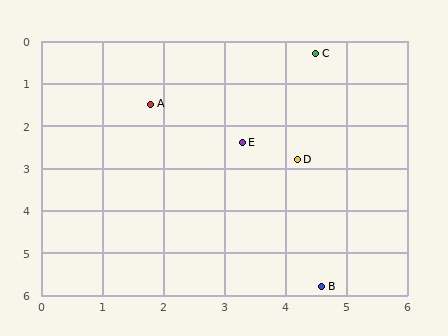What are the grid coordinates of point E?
Point E is at approximately (3.3, 2.4).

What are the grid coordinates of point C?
Point C is at approximately (4.5, 0.3).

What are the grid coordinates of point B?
Point B is at approximately (4.6, 5.8).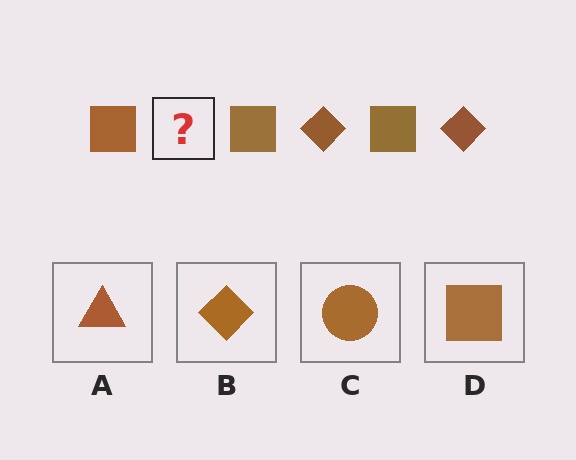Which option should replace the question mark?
Option B.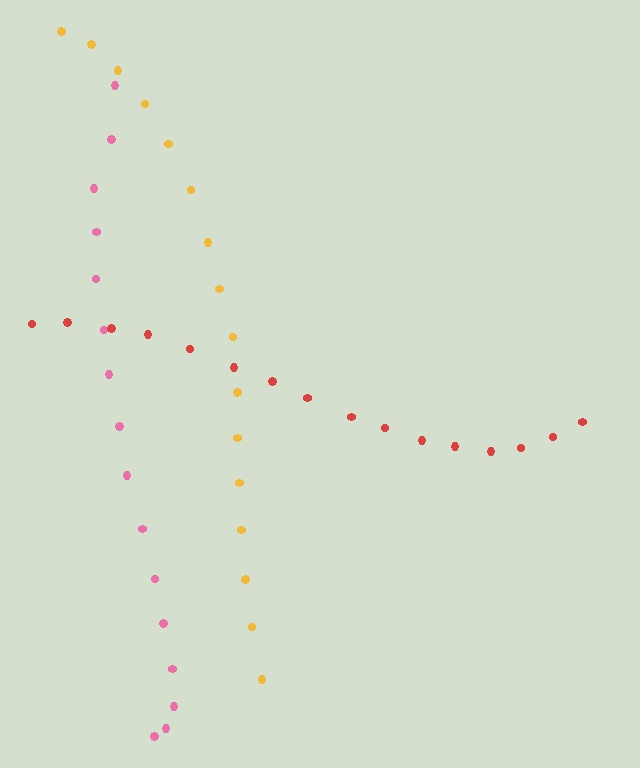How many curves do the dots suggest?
There are 3 distinct paths.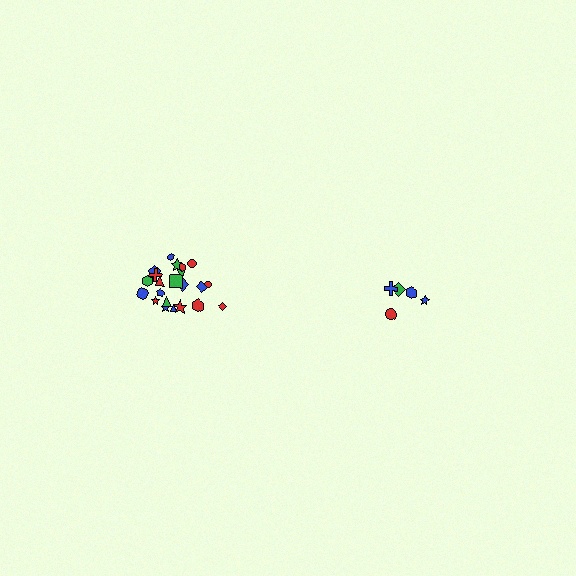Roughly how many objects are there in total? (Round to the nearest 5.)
Roughly 25 objects in total.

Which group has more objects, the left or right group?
The left group.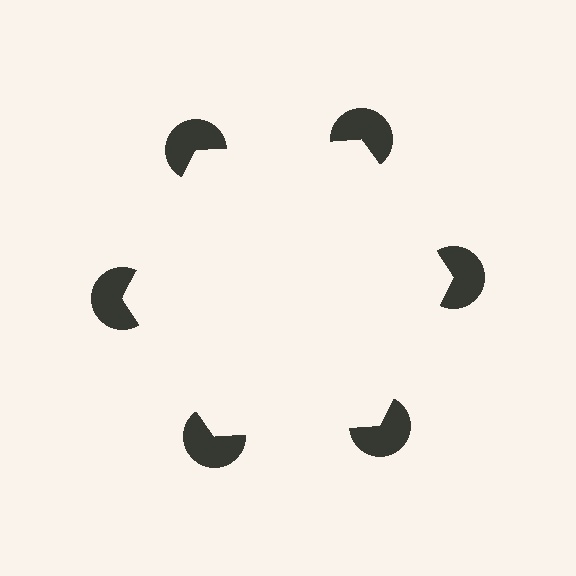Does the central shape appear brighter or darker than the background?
It typically appears slightly brighter than the background, even though no actual brightness change is drawn.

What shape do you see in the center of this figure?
An illusory hexagon — its edges are inferred from the aligned wedge cuts in the pac-man discs, not physically drawn.